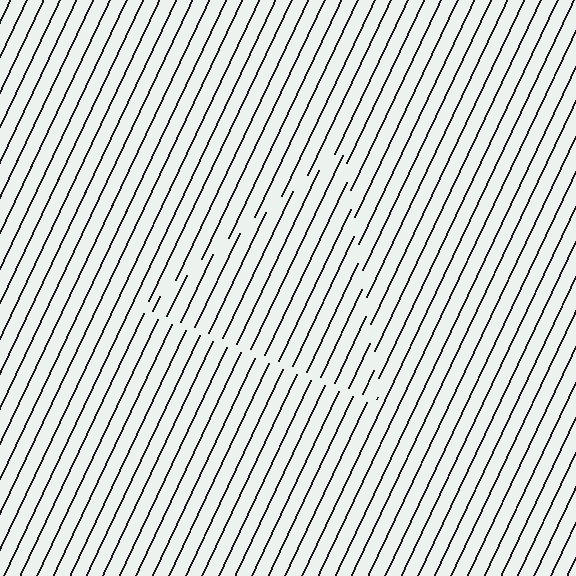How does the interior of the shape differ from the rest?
The interior of the shape contains the same grating, shifted by half a period — the contour is defined by the phase discontinuity where line-ends from the inner and outer gratings abut.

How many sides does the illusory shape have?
3 sides — the line-ends trace a triangle.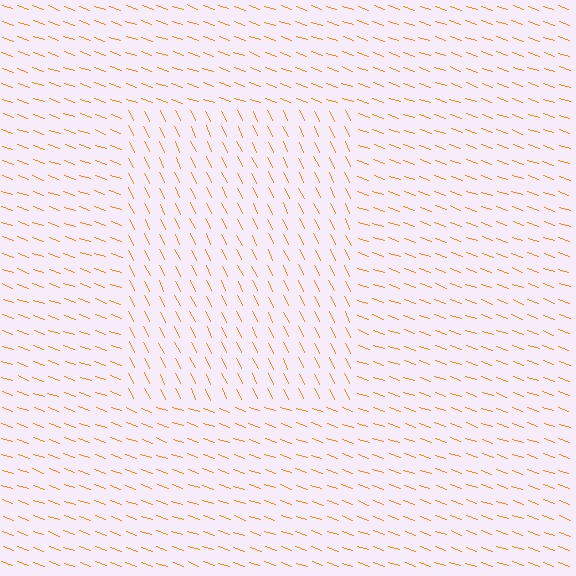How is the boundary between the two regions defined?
The boundary is defined purely by a change in line orientation (approximately 45 degrees difference). All lines are the same color and thickness.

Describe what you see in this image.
The image is filled with small orange line segments. A rectangle region in the image has lines oriented differently from the surrounding lines, creating a visible texture boundary.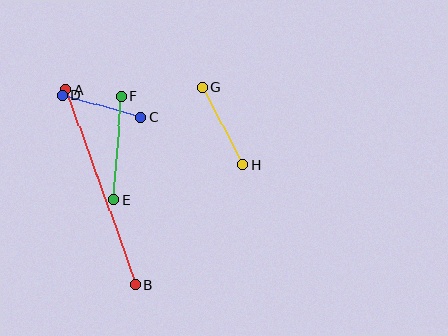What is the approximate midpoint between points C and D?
The midpoint is at approximately (102, 106) pixels.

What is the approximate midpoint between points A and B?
The midpoint is at approximately (101, 187) pixels.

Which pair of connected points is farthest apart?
Points A and B are farthest apart.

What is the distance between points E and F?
The distance is approximately 104 pixels.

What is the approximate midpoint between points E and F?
The midpoint is at approximately (118, 148) pixels.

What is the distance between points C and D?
The distance is approximately 82 pixels.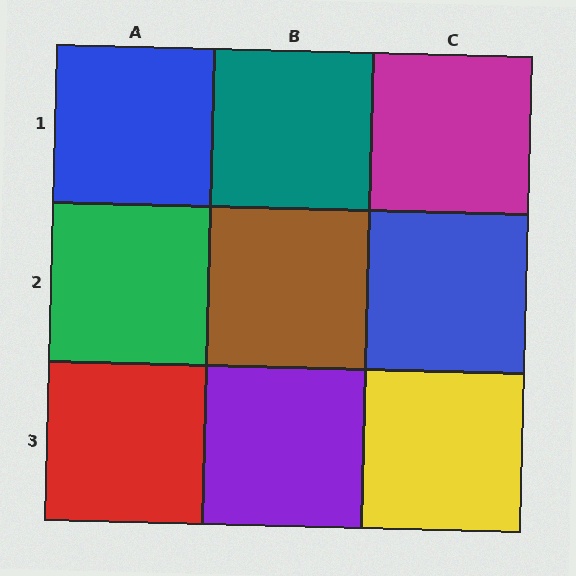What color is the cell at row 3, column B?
Purple.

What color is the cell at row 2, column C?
Blue.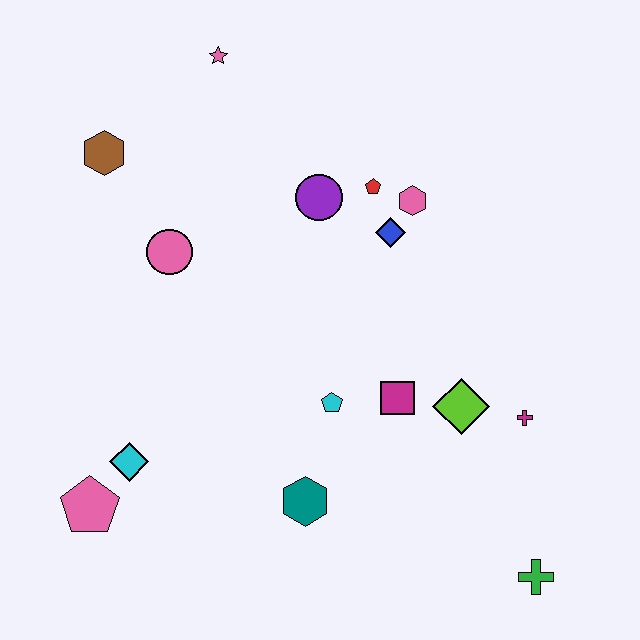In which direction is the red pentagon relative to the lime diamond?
The red pentagon is above the lime diamond.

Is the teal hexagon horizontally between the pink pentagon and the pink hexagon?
Yes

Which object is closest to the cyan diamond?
The pink pentagon is closest to the cyan diamond.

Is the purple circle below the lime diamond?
No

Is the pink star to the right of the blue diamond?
No